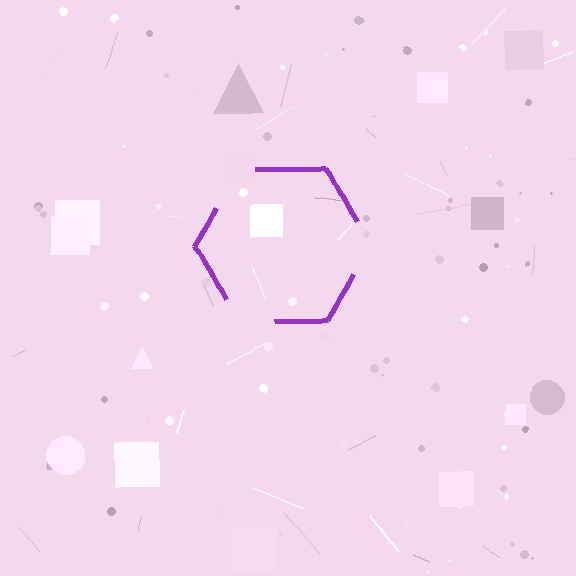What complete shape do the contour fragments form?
The contour fragments form a hexagon.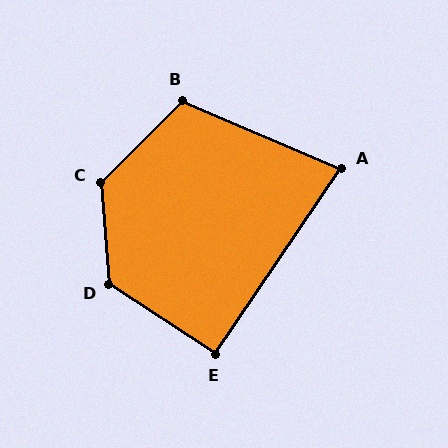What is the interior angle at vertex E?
Approximately 91 degrees (approximately right).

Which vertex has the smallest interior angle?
A, at approximately 79 degrees.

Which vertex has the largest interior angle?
C, at approximately 131 degrees.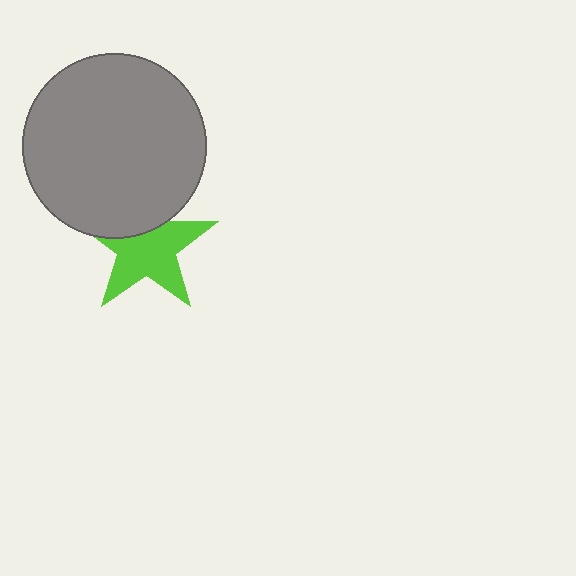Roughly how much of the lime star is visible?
Most of it is visible (roughly 69%).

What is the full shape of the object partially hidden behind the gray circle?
The partially hidden object is a lime star.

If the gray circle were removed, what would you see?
You would see the complete lime star.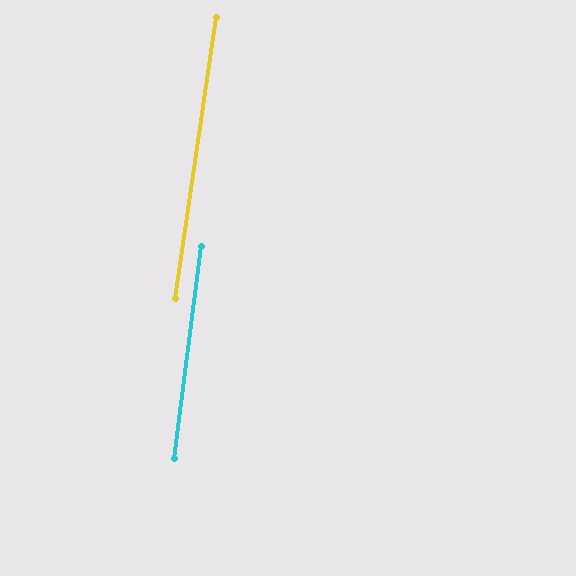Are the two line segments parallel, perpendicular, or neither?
Parallel — their directions differ by only 1.1°.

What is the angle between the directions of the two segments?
Approximately 1 degree.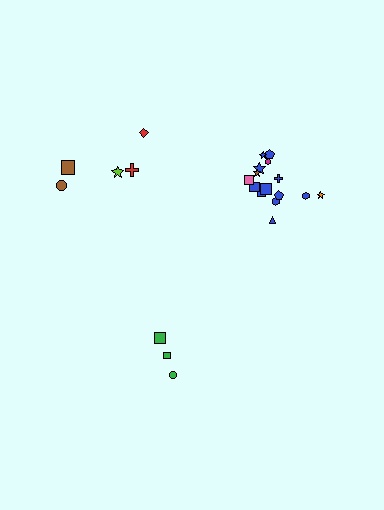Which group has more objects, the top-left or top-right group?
The top-right group.